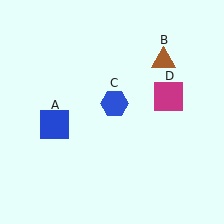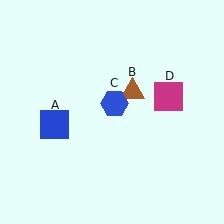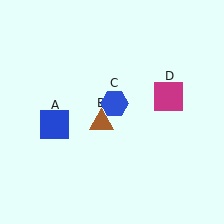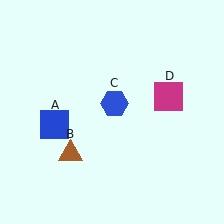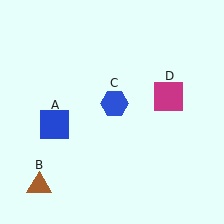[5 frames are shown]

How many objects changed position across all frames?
1 object changed position: brown triangle (object B).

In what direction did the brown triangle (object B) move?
The brown triangle (object B) moved down and to the left.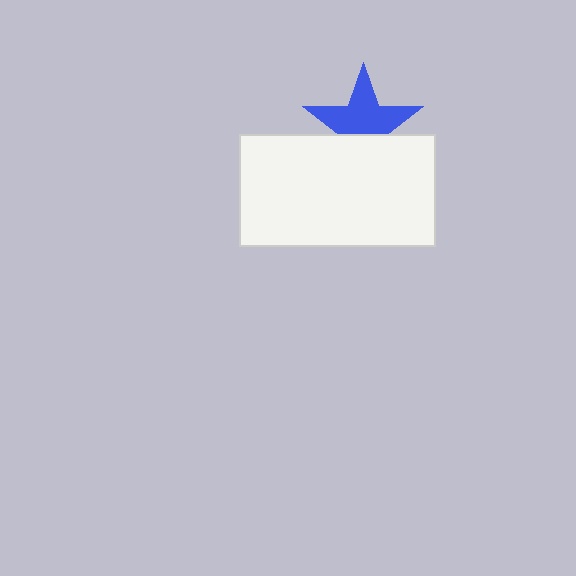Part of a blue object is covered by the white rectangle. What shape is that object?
It is a star.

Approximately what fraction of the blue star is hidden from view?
Roughly 36% of the blue star is hidden behind the white rectangle.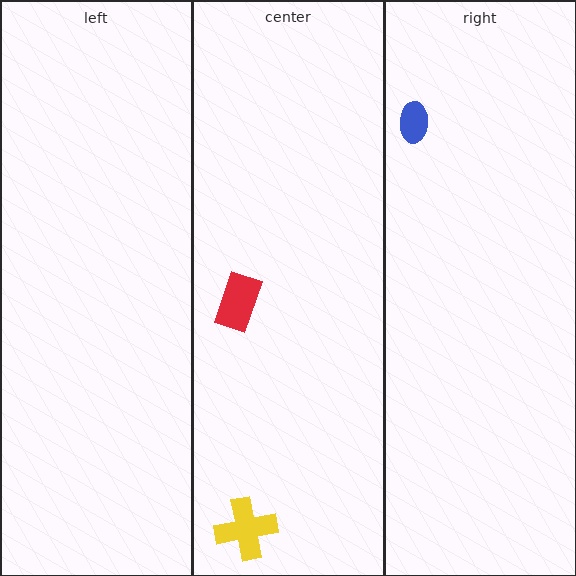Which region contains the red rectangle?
The center region.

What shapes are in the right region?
The blue ellipse.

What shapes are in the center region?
The red rectangle, the yellow cross.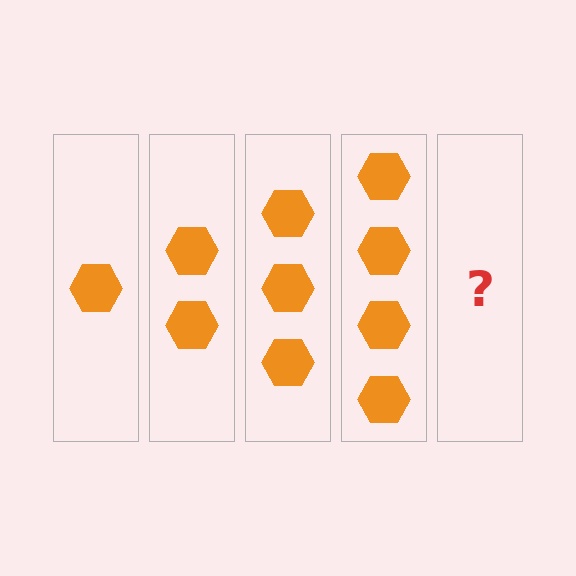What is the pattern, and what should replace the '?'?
The pattern is that each step adds one more hexagon. The '?' should be 5 hexagons.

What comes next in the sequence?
The next element should be 5 hexagons.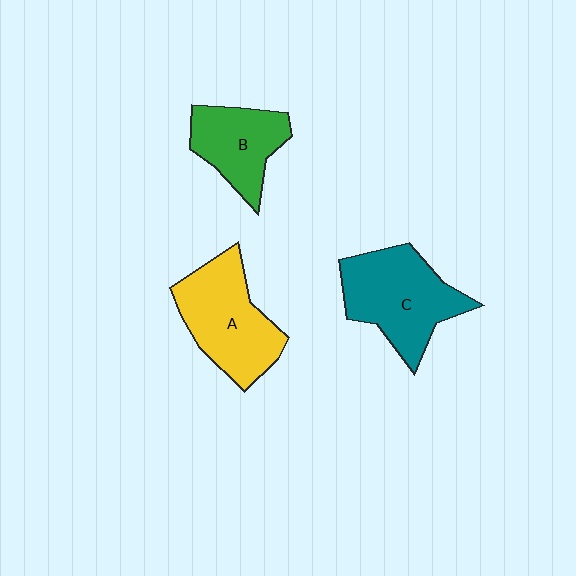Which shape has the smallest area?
Shape B (green).